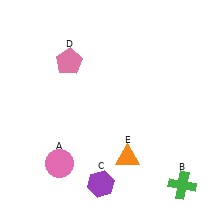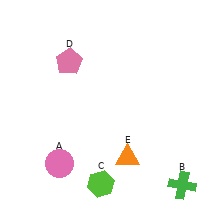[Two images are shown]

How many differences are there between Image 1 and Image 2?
There is 1 difference between the two images.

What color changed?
The hexagon (C) changed from purple in Image 1 to lime in Image 2.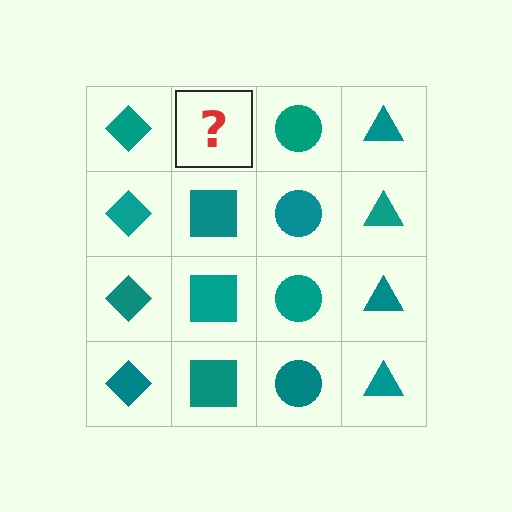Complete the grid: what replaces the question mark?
The question mark should be replaced with a teal square.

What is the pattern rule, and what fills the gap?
The rule is that each column has a consistent shape. The gap should be filled with a teal square.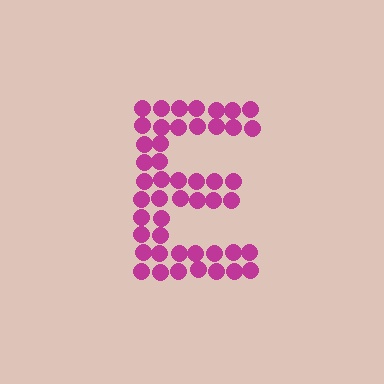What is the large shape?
The large shape is the letter E.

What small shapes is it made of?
It is made of small circles.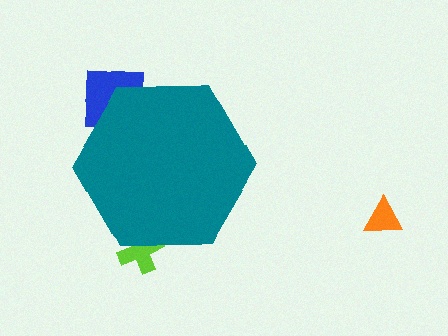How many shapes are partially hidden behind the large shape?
2 shapes are partially hidden.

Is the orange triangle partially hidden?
No, the orange triangle is fully visible.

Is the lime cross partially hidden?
Yes, the lime cross is partially hidden behind the teal hexagon.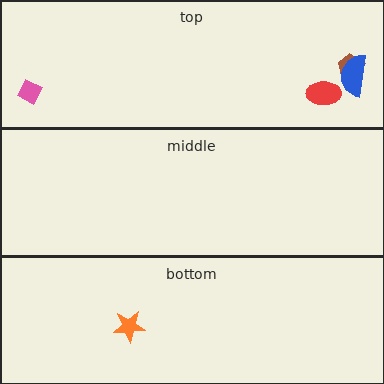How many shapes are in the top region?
4.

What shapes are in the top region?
The brown trapezoid, the red ellipse, the blue semicircle, the pink diamond.